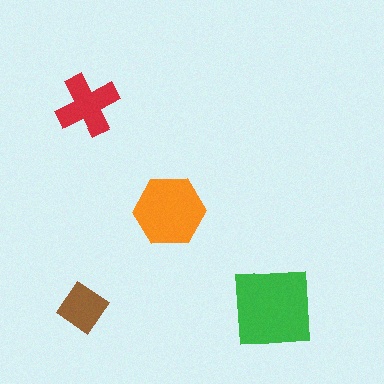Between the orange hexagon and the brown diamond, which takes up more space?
The orange hexagon.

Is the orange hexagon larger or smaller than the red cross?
Larger.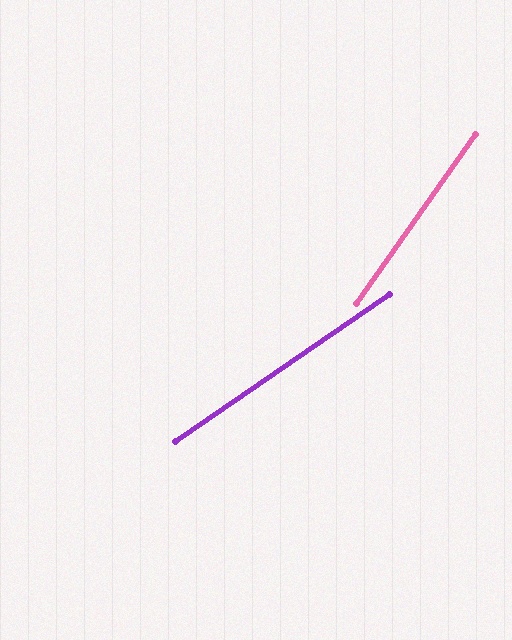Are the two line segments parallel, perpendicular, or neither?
Neither parallel nor perpendicular — they differ by about 21°.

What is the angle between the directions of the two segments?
Approximately 21 degrees.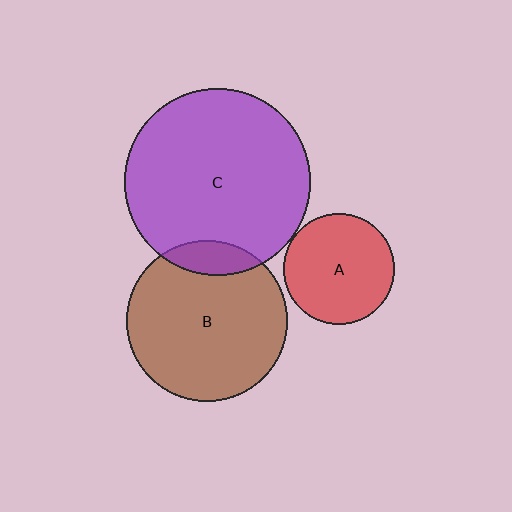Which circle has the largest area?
Circle C (purple).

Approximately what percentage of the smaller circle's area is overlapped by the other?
Approximately 10%.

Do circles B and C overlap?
Yes.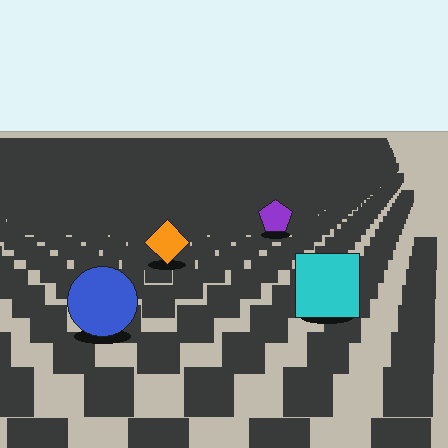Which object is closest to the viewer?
The blue circle is closest. The texture marks near it are larger and more spread out.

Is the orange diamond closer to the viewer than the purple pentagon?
Yes. The orange diamond is closer — you can tell from the texture gradient: the ground texture is coarser near it.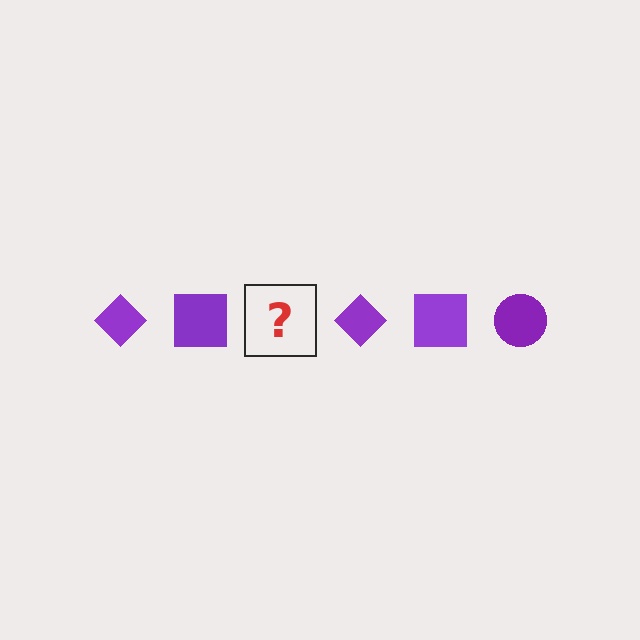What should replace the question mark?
The question mark should be replaced with a purple circle.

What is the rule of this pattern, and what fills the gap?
The rule is that the pattern cycles through diamond, square, circle shapes in purple. The gap should be filled with a purple circle.